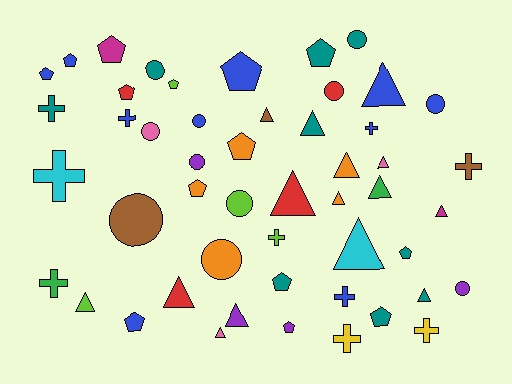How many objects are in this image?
There are 50 objects.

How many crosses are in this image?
There are 10 crosses.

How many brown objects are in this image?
There are 3 brown objects.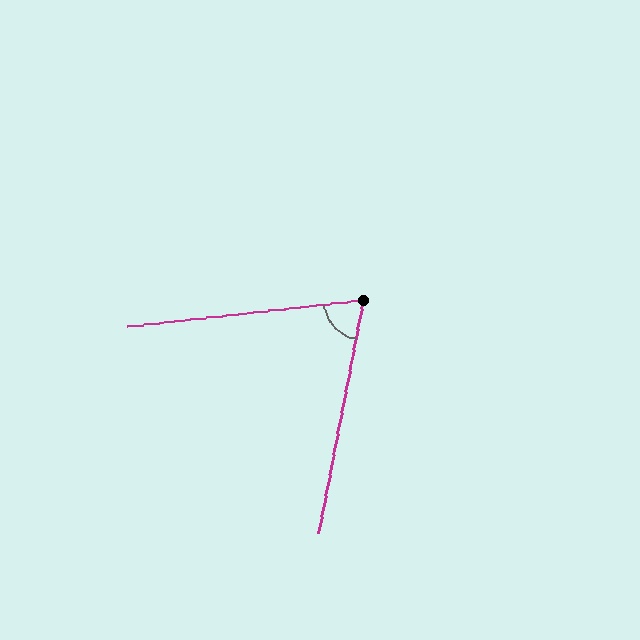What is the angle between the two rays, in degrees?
Approximately 73 degrees.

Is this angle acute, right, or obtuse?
It is acute.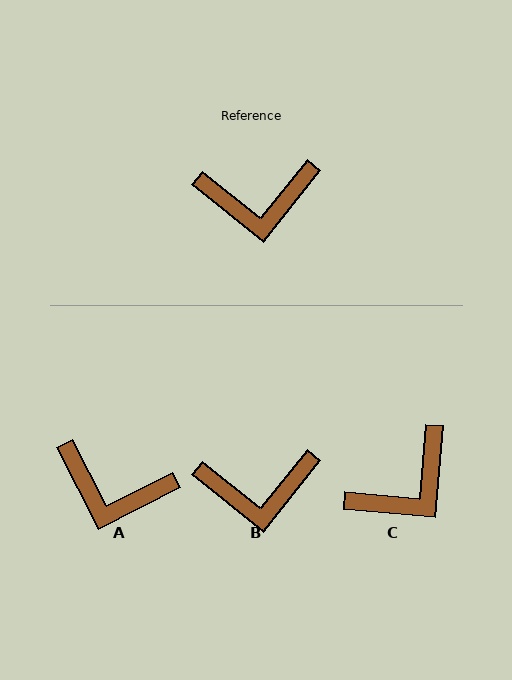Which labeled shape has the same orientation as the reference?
B.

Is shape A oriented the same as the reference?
No, it is off by about 25 degrees.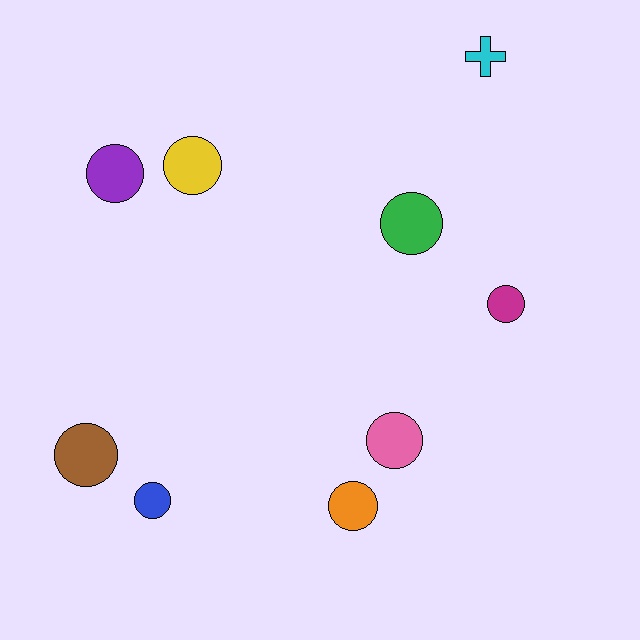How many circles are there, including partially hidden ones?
There are 8 circles.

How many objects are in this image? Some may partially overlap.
There are 9 objects.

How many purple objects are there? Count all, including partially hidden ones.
There is 1 purple object.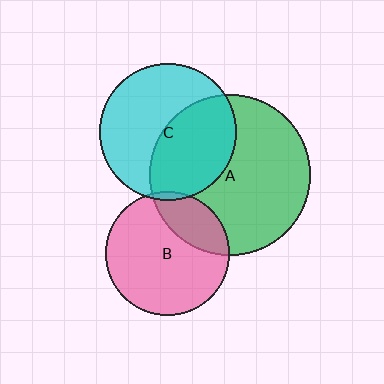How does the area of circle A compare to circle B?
Approximately 1.7 times.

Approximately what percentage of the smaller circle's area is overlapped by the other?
Approximately 45%.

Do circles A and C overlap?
Yes.